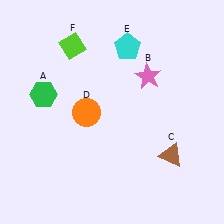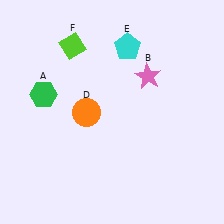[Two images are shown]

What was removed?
The brown triangle (C) was removed in Image 2.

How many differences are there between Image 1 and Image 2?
There is 1 difference between the two images.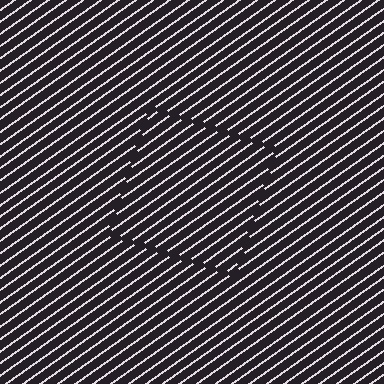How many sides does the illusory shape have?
4 sides — the line-ends trace a square.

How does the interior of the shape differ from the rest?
The interior of the shape contains the same grating, shifted by half a period — the contour is defined by the phase discontinuity where line-ends from the inner and outer gratings abut.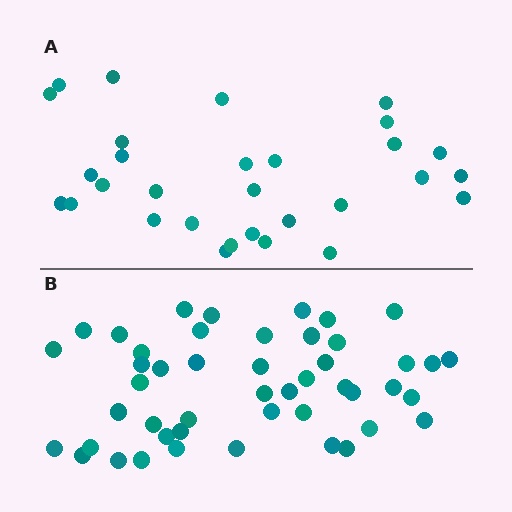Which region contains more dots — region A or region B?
Region B (the bottom region) has more dots.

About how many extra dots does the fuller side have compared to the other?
Region B has approximately 15 more dots than region A.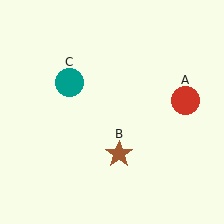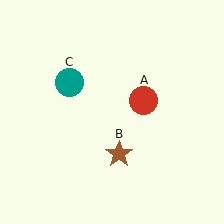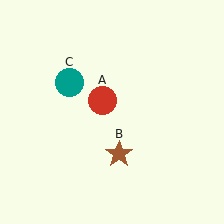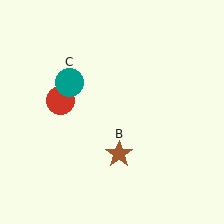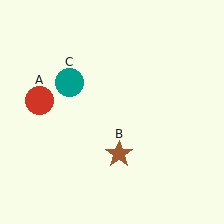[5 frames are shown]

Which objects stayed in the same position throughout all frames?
Brown star (object B) and teal circle (object C) remained stationary.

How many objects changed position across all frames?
1 object changed position: red circle (object A).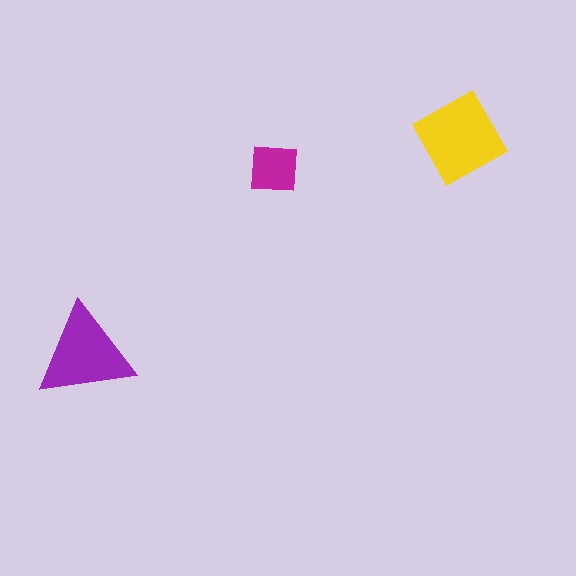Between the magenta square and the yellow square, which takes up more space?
The yellow square.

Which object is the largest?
The yellow square.